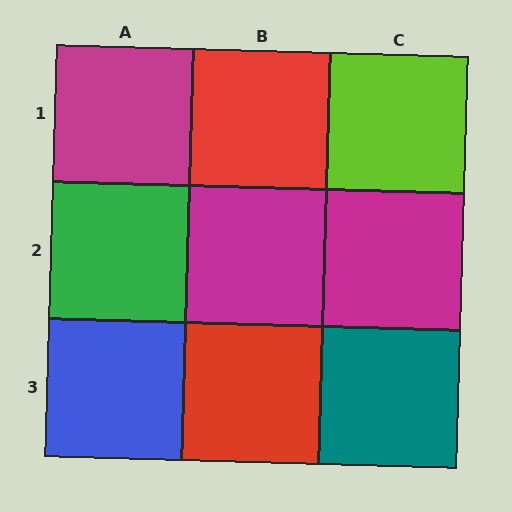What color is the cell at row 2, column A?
Green.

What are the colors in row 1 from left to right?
Magenta, red, lime.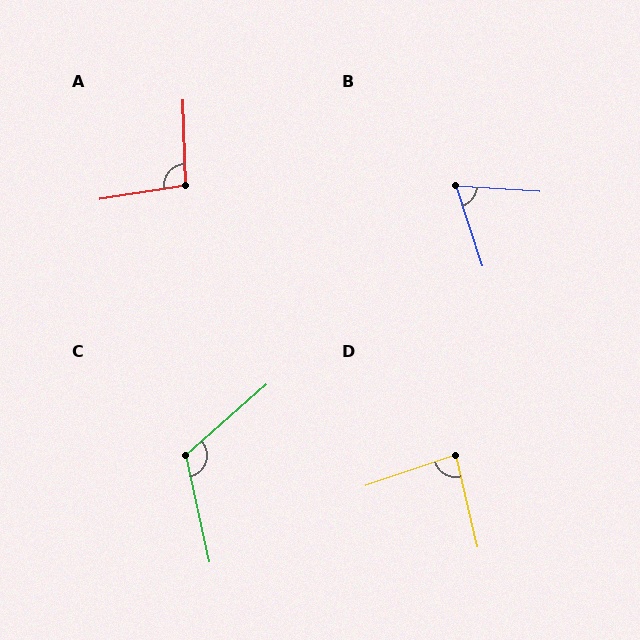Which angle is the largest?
C, at approximately 119 degrees.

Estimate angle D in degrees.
Approximately 85 degrees.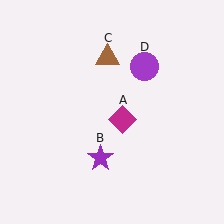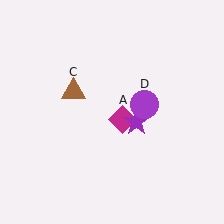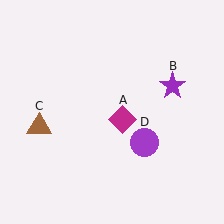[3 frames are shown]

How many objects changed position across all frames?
3 objects changed position: purple star (object B), brown triangle (object C), purple circle (object D).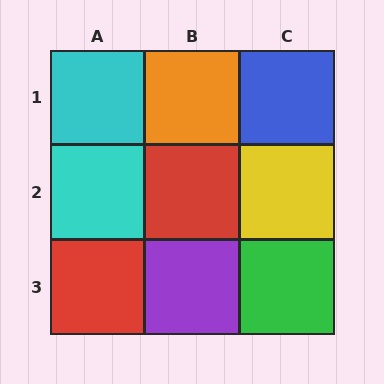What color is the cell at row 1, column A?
Cyan.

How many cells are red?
2 cells are red.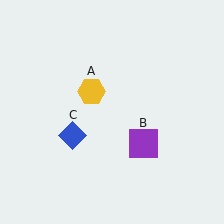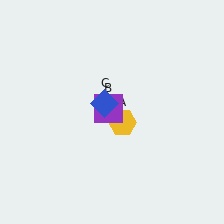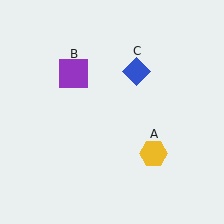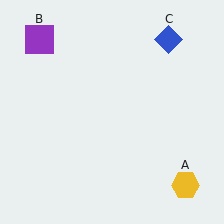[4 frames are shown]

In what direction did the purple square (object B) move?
The purple square (object B) moved up and to the left.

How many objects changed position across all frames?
3 objects changed position: yellow hexagon (object A), purple square (object B), blue diamond (object C).